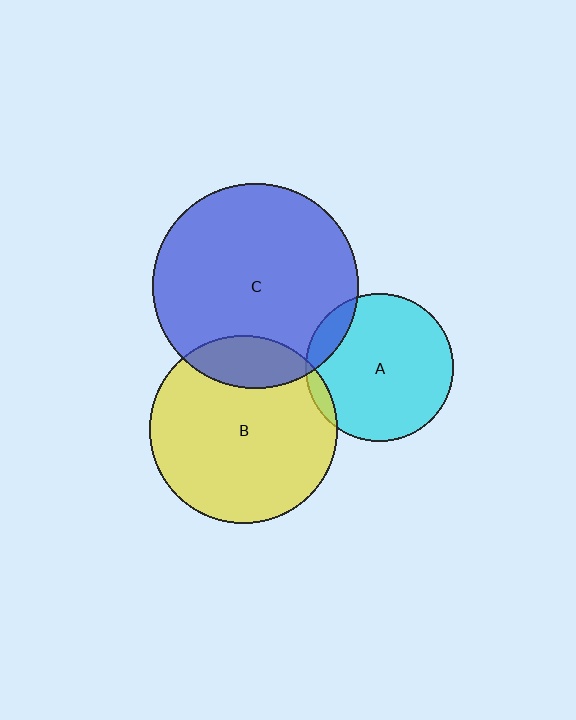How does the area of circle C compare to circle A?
Approximately 1.9 times.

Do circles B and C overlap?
Yes.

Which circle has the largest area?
Circle C (blue).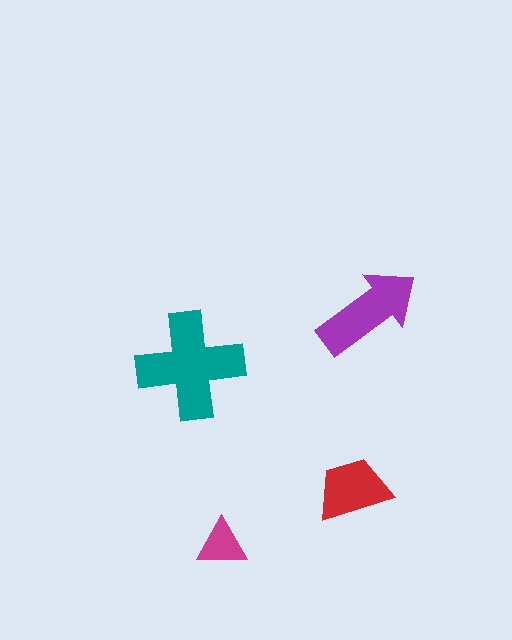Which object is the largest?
The teal cross.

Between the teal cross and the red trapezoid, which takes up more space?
The teal cross.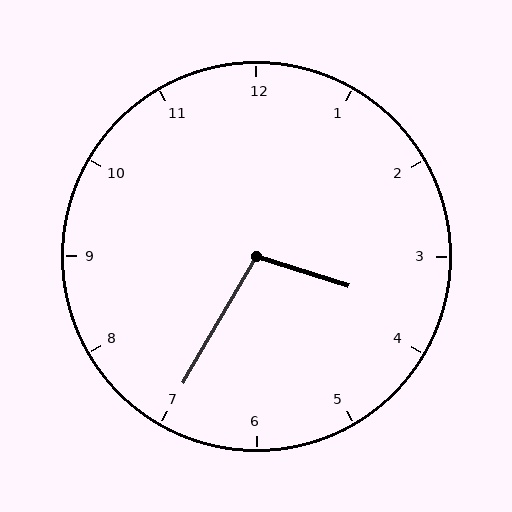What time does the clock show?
3:35.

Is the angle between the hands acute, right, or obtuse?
It is obtuse.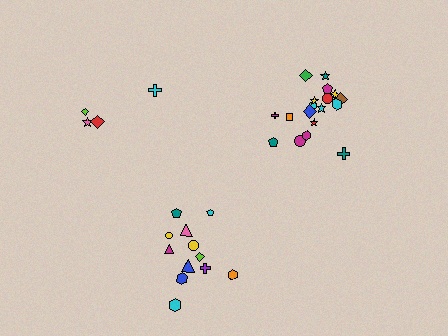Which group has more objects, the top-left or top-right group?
The top-right group.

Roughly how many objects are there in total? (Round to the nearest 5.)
Roughly 35 objects in total.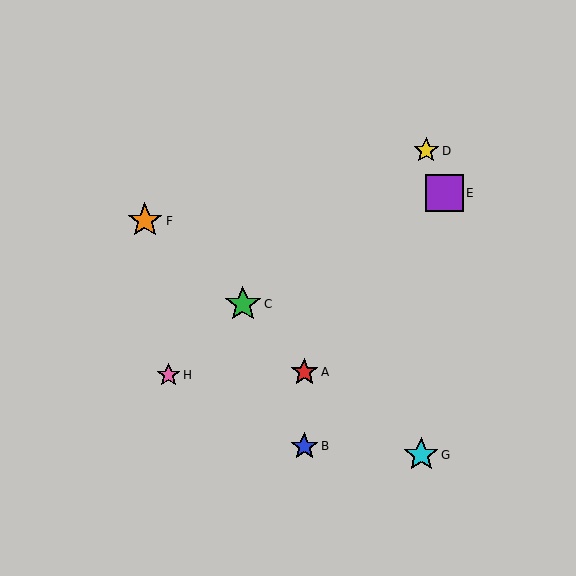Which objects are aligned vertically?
Objects A, B are aligned vertically.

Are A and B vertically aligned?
Yes, both are at x≈304.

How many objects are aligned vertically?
2 objects (A, B) are aligned vertically.